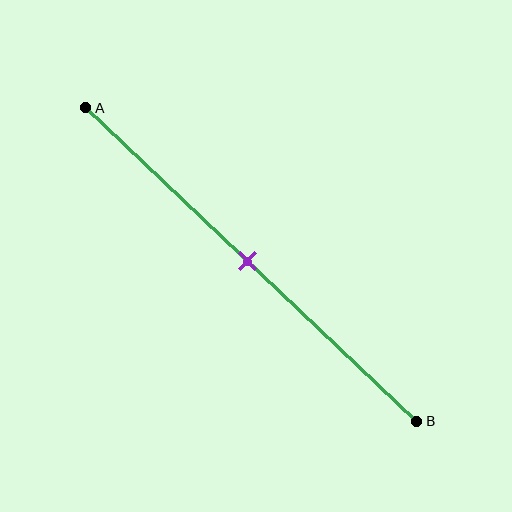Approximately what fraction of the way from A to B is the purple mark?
The purple mark is approximately 50% of the way from A to B.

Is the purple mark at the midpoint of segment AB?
Yes, the mark is approximately at the midpoint.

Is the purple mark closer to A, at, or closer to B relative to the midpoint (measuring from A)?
The purple mark is approximately at the midpoint of segment AB.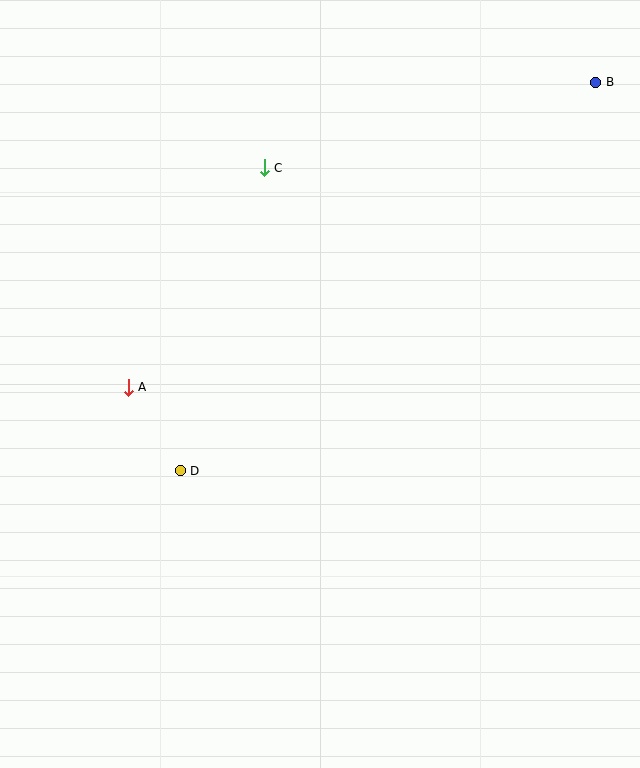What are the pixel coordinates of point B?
Point B is at (596, 82).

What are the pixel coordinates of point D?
Point D is at (180, 471).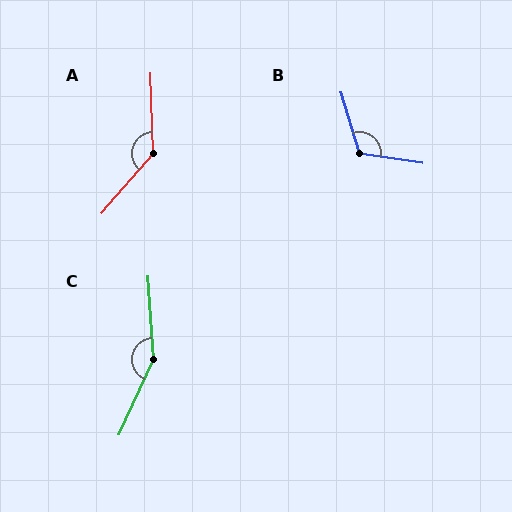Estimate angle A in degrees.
Approximately 137 degrees.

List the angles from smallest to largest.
B (115°), A (137°), C (152°).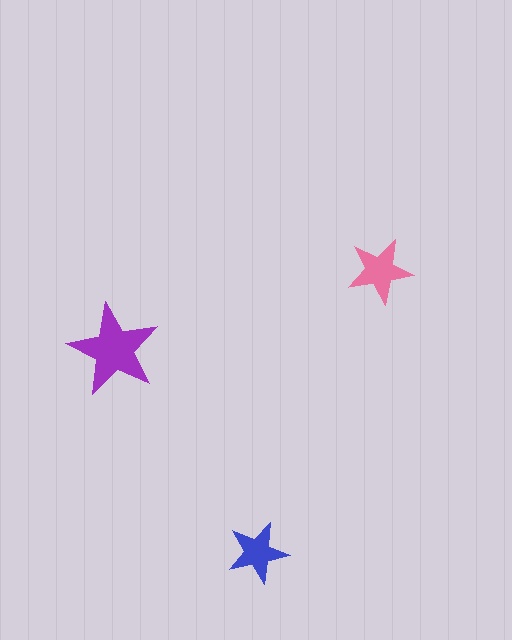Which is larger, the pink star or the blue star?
The pink one.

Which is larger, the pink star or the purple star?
The purple one.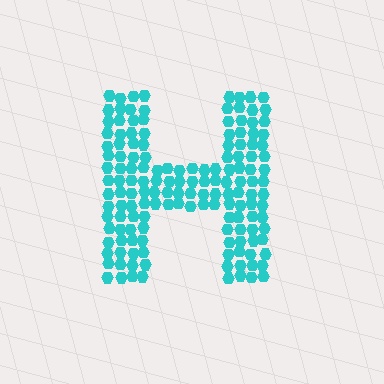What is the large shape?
The large shape is the letter H.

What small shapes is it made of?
It is made of small hexagons.